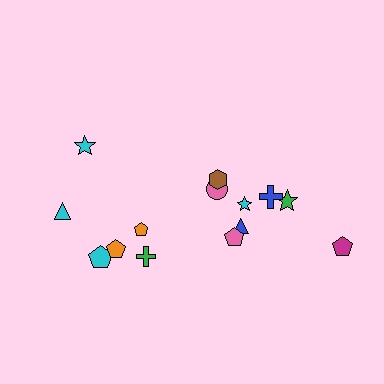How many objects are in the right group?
There are 8 objects.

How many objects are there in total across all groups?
There are 14 objects.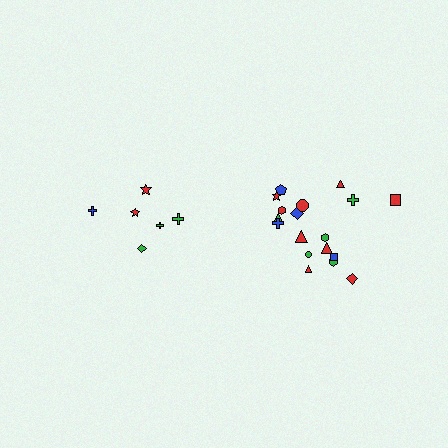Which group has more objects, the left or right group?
The right group.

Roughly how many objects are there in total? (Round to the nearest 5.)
Roughly 25 objects in total.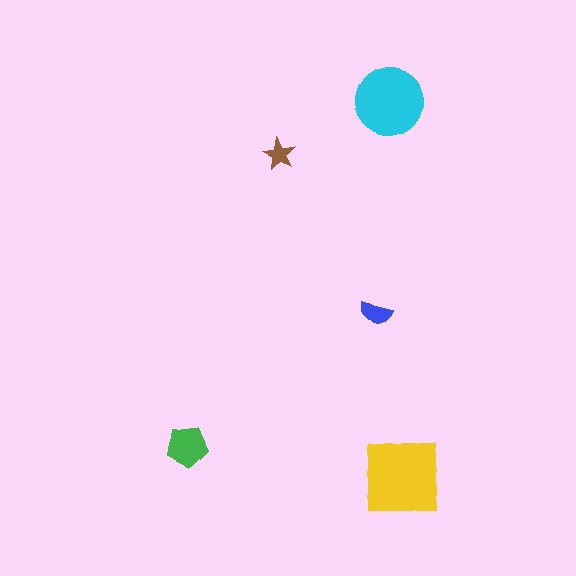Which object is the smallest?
The brown star.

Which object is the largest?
The yellow square.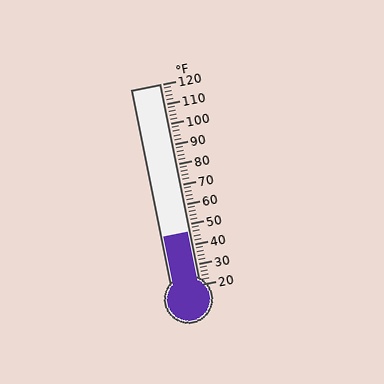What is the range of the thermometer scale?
The thermometer scale ranges from 20°F to 120°F.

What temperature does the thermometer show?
The thermometer shows approximately 46°F.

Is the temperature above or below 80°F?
The temperature is below 80°F.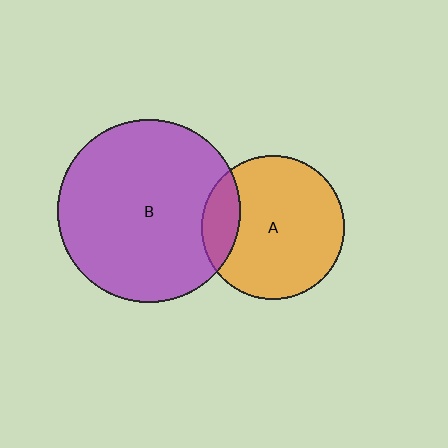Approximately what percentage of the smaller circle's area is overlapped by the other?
Approximately 15%.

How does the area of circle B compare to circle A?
Approximately 1.6 times.